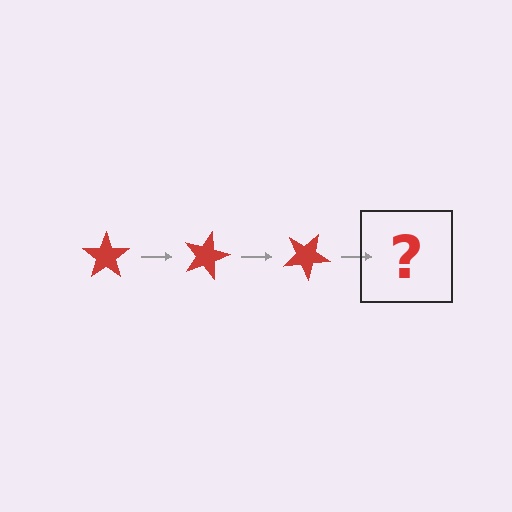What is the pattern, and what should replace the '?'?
The pattern is that the star rotates 15 degrees each step. The '?' should be a red star rotated 45 degrees.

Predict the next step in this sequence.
The next step is a red star rotated 45 degrees.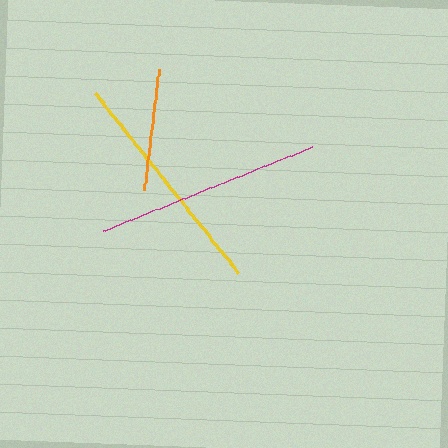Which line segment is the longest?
The yellow line is the longest at approximately 230 pixels.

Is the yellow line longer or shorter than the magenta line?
The yellow line is longer than the magenta line.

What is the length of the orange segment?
The orange segment is approximately 121 pixels long.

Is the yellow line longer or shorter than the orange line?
The yellow line is longer than the orange line.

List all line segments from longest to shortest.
From longest to shortest: yellow, magenta, orange.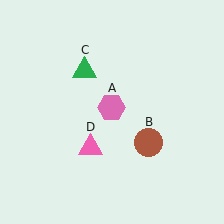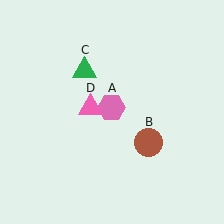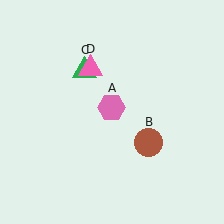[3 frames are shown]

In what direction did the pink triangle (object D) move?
The pink triangle (object D) moved up.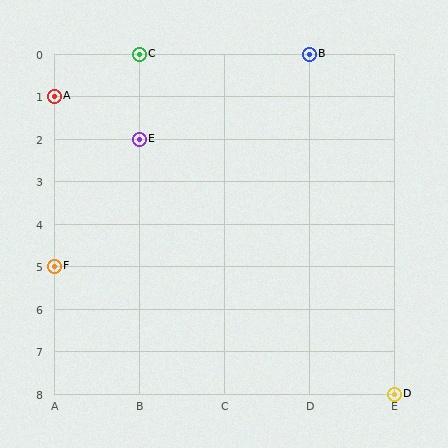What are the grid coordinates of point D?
Point D is at grid coordinates (E, 8).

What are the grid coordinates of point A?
Point A is at grid coordinates (A, 1).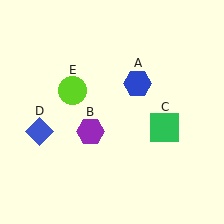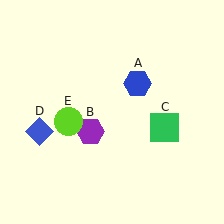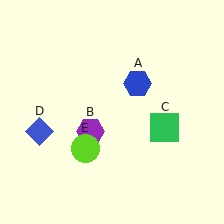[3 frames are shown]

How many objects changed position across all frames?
1 object changed position: lime circle (object E).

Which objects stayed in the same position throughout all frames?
Blue hexagon (object A) and purple hexagon (object B) and green square (object C) and blue diamond (object D) remained stationary.